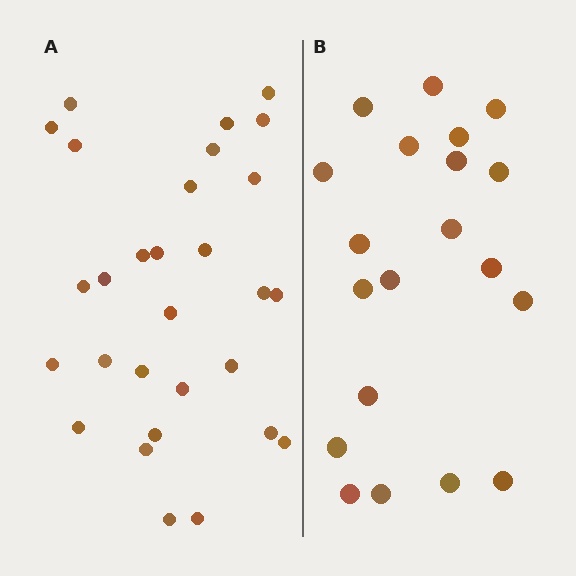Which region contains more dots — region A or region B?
Region A (the left region) has more dots.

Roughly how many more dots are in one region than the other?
Region A has roughly 8 or so more dots than region B.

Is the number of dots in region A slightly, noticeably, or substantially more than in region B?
Region A has substantially more. The ratio is roughly 1.4 to 1.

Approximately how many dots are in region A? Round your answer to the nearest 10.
About 30 dots. (The exact count is 29, which rounds to 30.)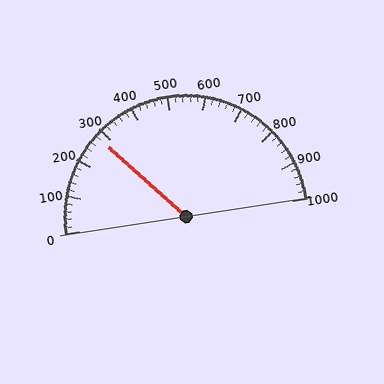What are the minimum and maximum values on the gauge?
The gauge ranges from 0 to 1000.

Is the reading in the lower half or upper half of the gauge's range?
The reading is in the lower half of the range (0 to 1000).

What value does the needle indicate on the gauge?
The needle indicates approximately 280.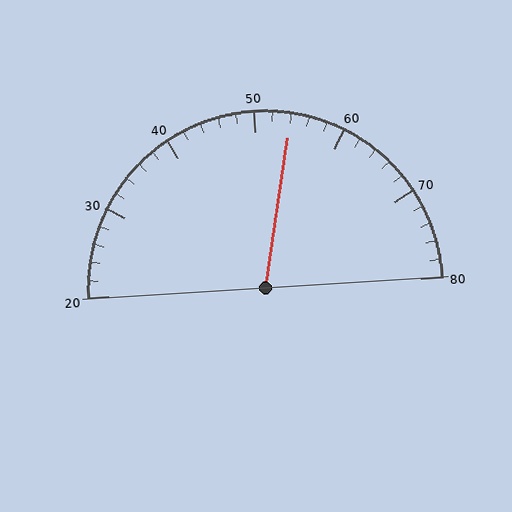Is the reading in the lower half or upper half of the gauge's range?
The reading is in the upper half of the range (20 to 80).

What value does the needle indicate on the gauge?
The needle indicates approximately 54.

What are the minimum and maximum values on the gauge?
The gauge ranges from 20 to 80.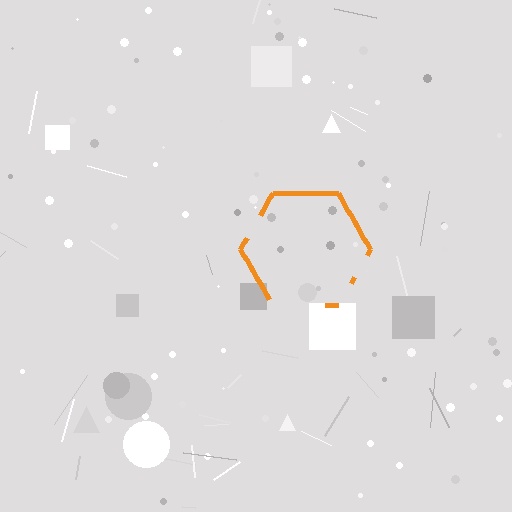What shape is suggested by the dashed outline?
The dashed outline suggests a hexagon.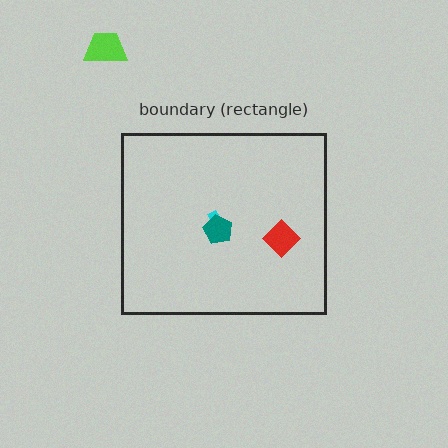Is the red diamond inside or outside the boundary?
Inside.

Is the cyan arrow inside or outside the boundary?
Inside.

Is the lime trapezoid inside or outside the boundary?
Outside.